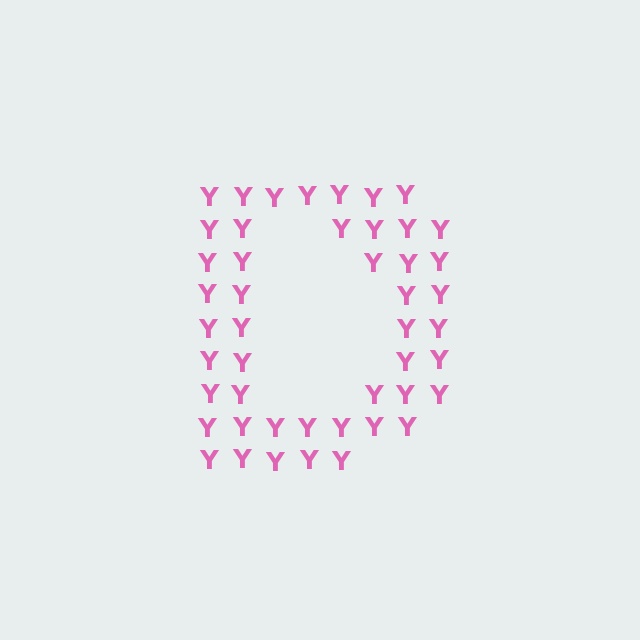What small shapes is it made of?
It is made of small letter Y's.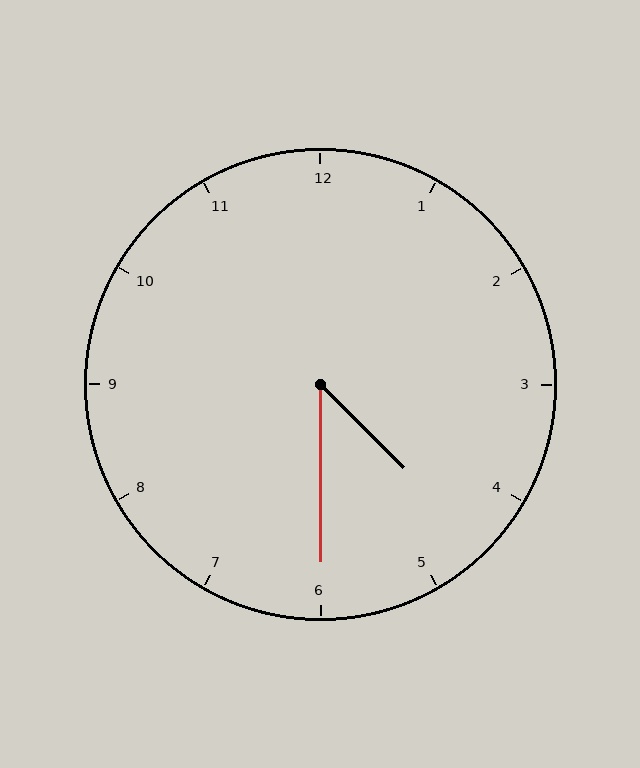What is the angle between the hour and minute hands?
Approximately 45 degrees.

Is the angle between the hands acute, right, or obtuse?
It is acute.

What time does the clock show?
4:30.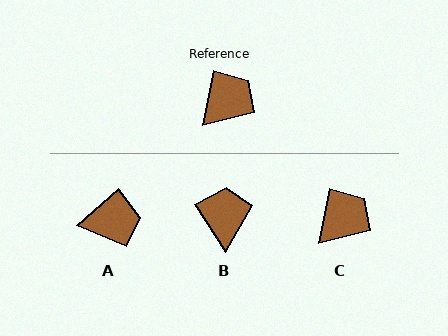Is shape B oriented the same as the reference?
No, it is off by about 45 degrees.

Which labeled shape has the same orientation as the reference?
C.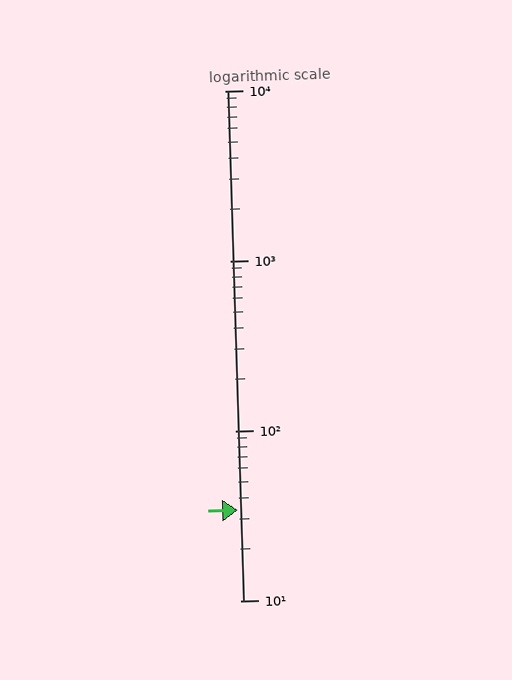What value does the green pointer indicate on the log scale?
The pointer indicates approximately 34.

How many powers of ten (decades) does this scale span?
The scale spans 3 decades, from 10 to 10000.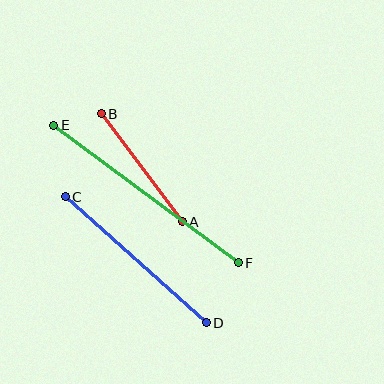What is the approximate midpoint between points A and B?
The midpoint is at approximately (142, 168) pixels.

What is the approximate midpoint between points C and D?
The midpoint is at approximately (136, 260) pixels.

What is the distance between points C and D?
The distance is approximately 189 pixels.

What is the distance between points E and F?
The distance is approximately 230 pixels.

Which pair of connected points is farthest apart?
Points E and F are farthest apart.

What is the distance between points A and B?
The distance is approximately 135 pixels.